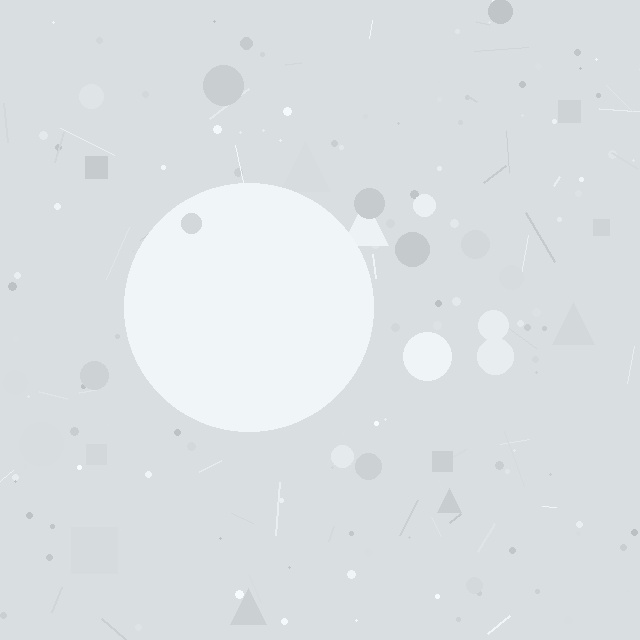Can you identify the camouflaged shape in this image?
The camouflaged shape is a circle.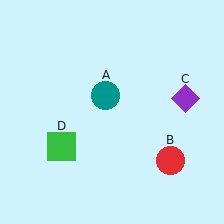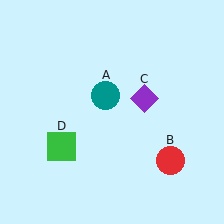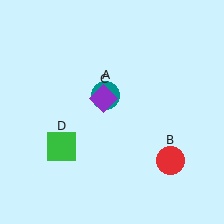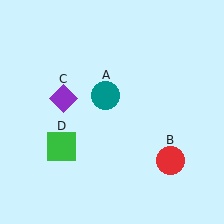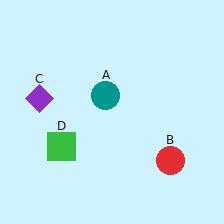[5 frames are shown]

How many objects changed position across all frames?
1 object changed position: purple diamond (object C).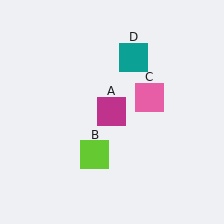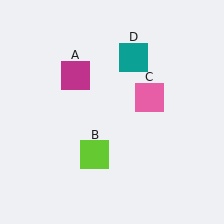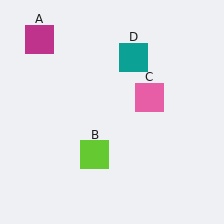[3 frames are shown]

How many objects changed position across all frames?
1 object changed position: magenta square (object A).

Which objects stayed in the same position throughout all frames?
Lime square (object B) and pink square (object C) and teal square (object D) remained stationary.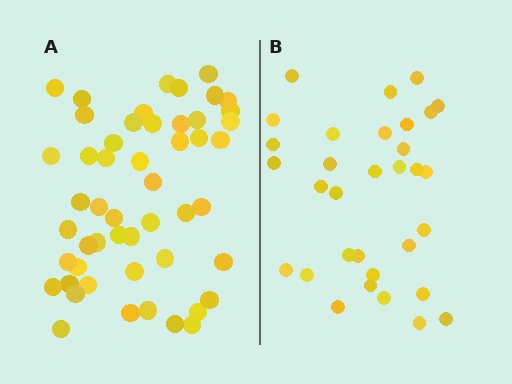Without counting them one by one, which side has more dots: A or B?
Region A (the left region) has more dots.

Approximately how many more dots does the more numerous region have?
Region A has approximately 20 more dots than region B.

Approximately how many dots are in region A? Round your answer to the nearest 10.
About 50 dots. (The exact count is 51, which rounds to 50.)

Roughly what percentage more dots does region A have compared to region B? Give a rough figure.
About 60% more.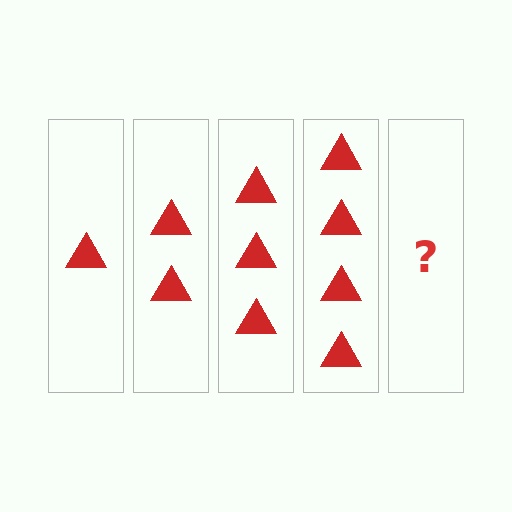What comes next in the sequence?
The next element should be 5 triangles.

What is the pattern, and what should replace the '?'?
The pattern is that each step adds one more triangle. The '?' should be 5 triangles.